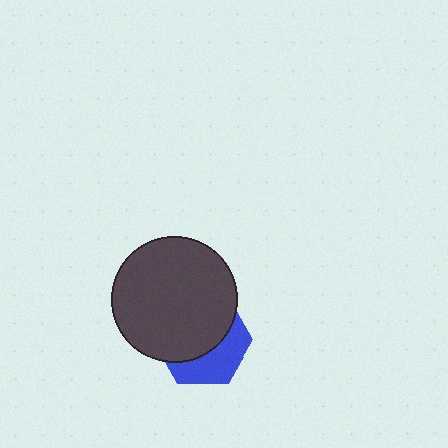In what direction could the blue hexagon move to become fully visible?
The blue hexagon could move down. That would shift it out from behind the dark gray circle entirely.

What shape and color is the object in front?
The object in front is a dark gray circle.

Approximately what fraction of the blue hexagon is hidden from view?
Roughly 62% of the blue hexagon is hidden behind the dark gray circle.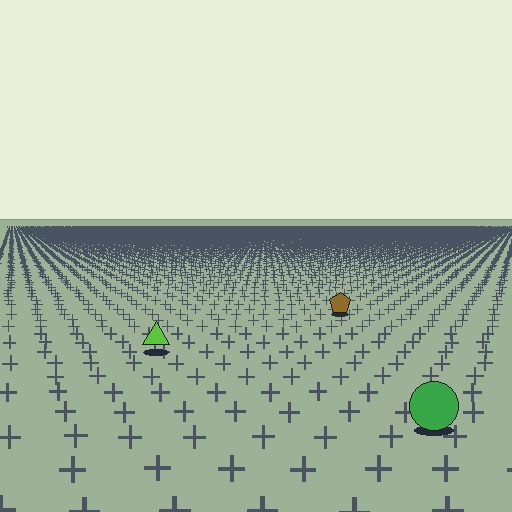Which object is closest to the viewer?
The green circle is closest. The texture marks near it are larger and more spread out.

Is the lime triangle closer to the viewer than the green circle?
No. The green circle is closer — you can tell from the texture gradient: the ground texture is coarser near it.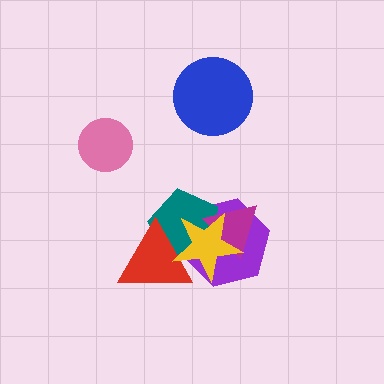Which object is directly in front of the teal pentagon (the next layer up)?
The magenta triangle is directly in front of the teal pentagon.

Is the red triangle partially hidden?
Yes, it is partially covered by another shape.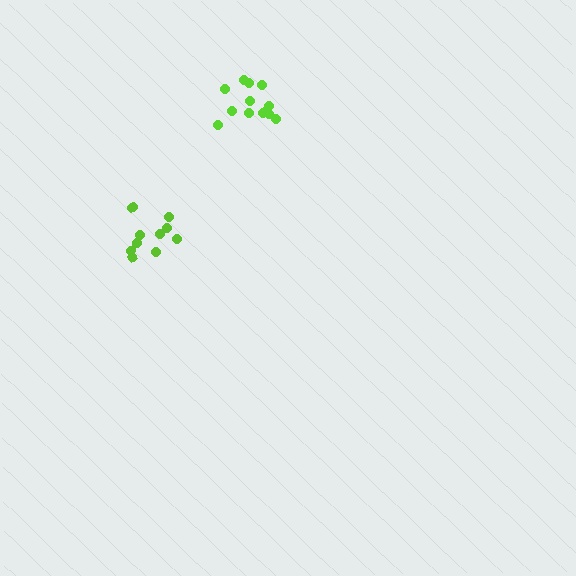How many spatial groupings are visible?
There are 2 spatial groupings.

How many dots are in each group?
Group 1: 13 dots, Group 2: 10 dots (23 total).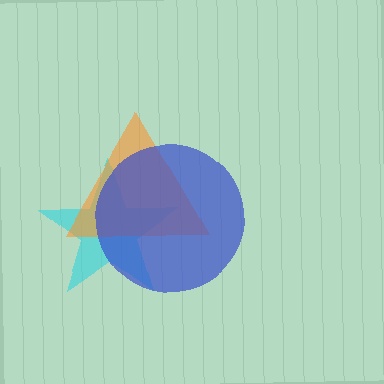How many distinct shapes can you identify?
There are 3 distinct shapes: a cyan star, an orange triangle, a blue circle.